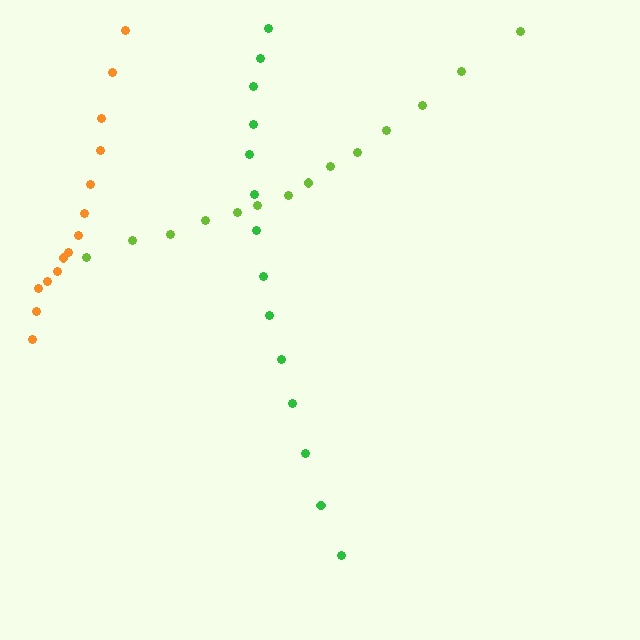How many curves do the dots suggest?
There are 3 distinct paths.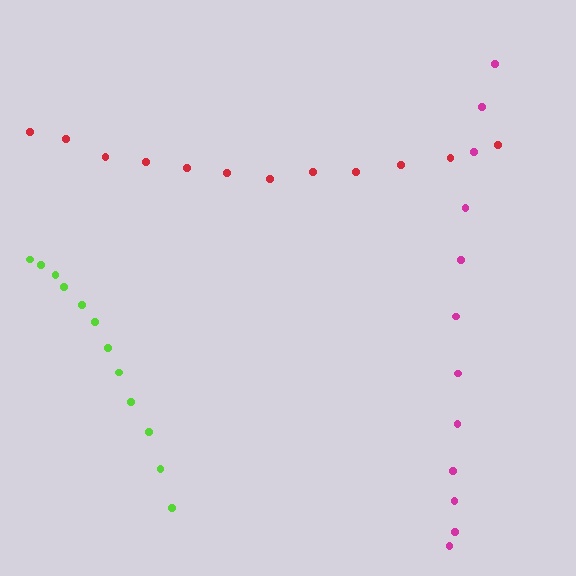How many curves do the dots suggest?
There are 3 distinct paths.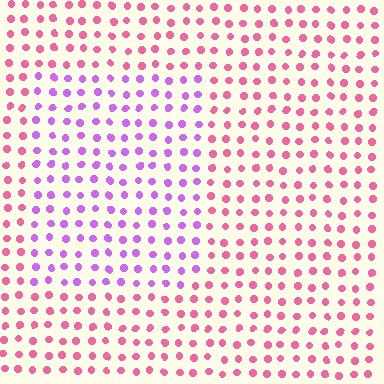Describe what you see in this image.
The image is filled with small pink elements in a uniform arrangement. A rectangle-shaped region is visible where the elements are tinted to a slightly different hue, forming a subtle color boundary.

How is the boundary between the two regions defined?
The boundary is defined purely by a slight shift in hue (about 48 degrees). Spacing, size, and orientation are identical on both sides.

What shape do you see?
I see a rectangle.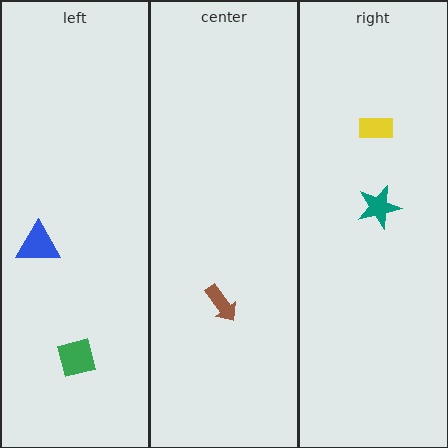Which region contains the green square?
The left region.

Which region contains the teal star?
The right region.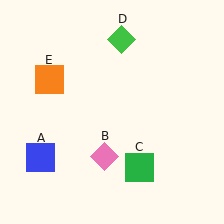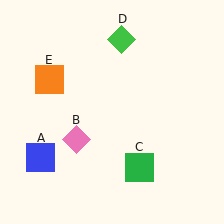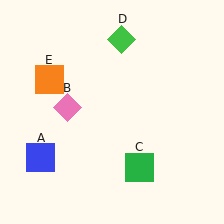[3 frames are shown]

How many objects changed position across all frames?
1 object changed position: pink diamond (object B).